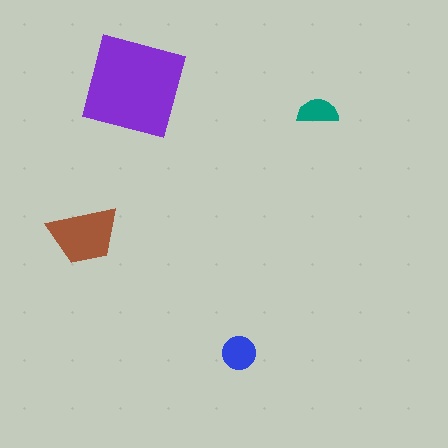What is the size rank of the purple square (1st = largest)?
1st.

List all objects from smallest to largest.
The teal semicircle, the blue circle, the brown trapezoid, the purple square.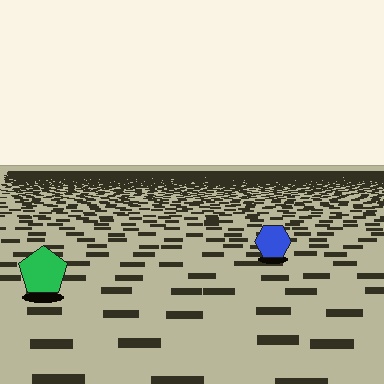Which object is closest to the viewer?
The green pentagon is closest. The texture marks near it are larger and more spread out.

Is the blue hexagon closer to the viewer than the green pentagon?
No. The green pentagon is closer — you can tell from the texture gradient: the ground texture is coarser near it.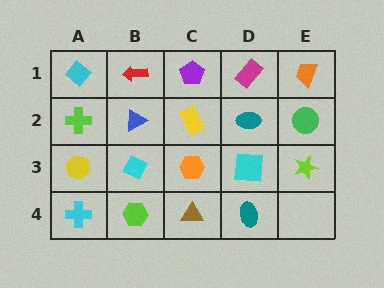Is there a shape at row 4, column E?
No, that cell is empty.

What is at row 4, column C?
A brown triangle.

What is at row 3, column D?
A cyan square.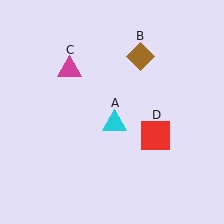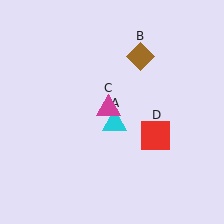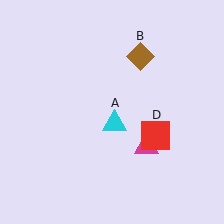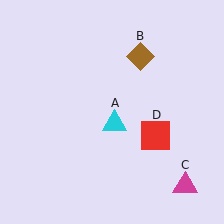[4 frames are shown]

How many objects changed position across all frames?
1 object changed position: magenta triangle (object C).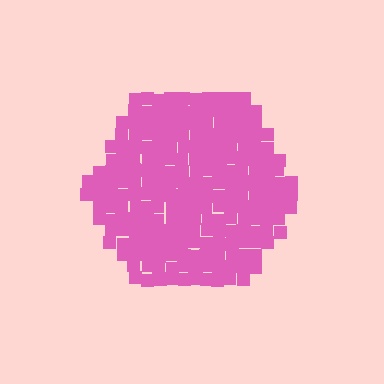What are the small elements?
The small elements are squares.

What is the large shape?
The large shape is a hexagon.